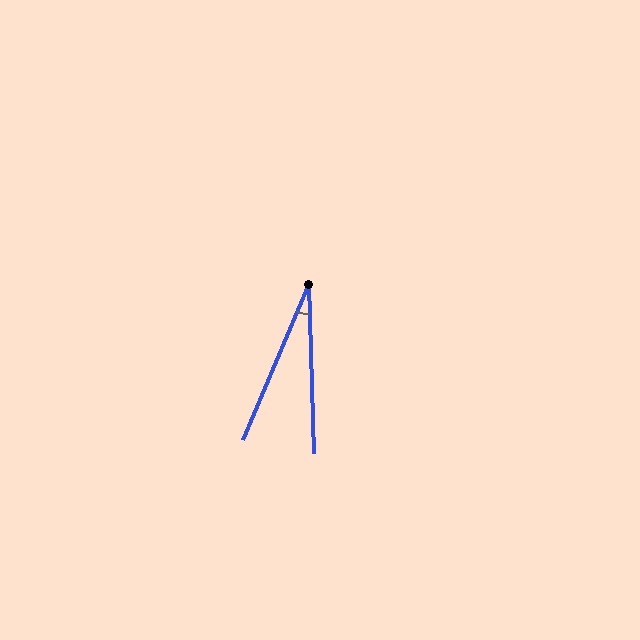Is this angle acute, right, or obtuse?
It is acute.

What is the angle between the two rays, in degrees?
Approximately 25 degrees.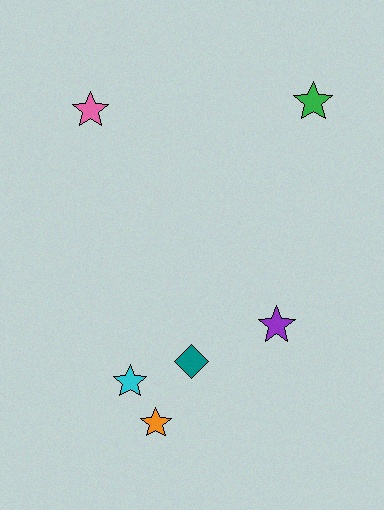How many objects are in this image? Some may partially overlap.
There are 6 objects.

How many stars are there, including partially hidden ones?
There are 5 stars.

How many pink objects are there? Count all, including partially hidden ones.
There is 1 pink object.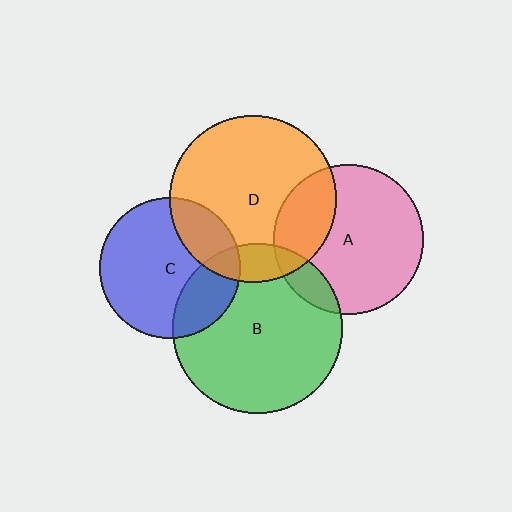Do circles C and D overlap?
Yes.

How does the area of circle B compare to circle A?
Approximately 1.3 times.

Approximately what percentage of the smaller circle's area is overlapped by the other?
Approximately 20%.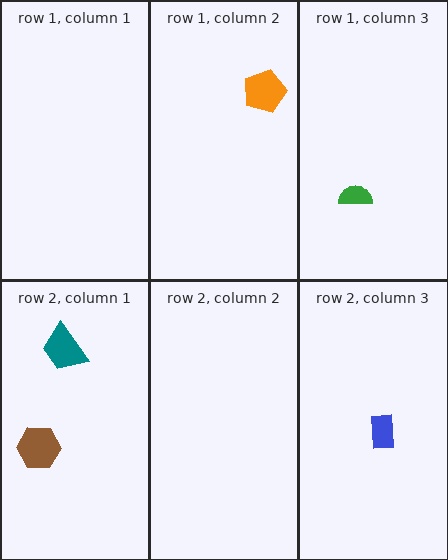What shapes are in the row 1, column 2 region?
The orange pentagon.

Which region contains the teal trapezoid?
The row 2, column 1 region.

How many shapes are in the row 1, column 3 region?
1.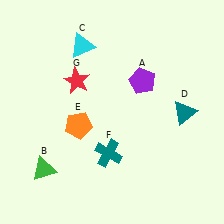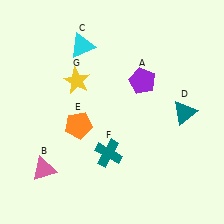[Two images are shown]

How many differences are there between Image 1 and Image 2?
There are 2 differences between the two images.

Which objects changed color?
B changed from green to pink. G changed from red to yellow.